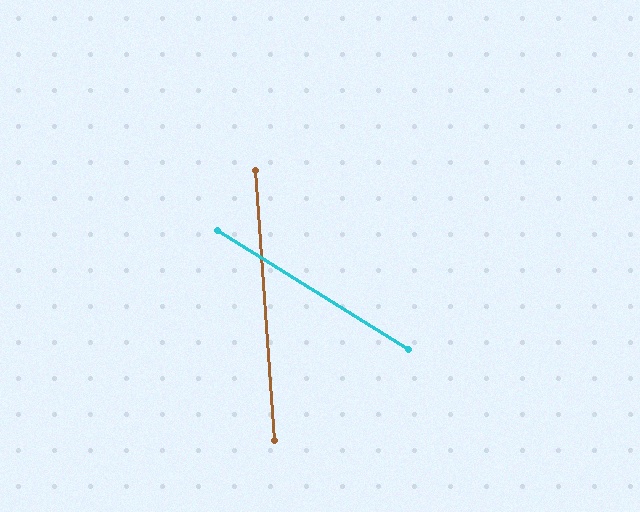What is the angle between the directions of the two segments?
Approximately 54 degrees.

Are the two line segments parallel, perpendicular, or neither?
Neither parallel nor perpendicular — they differ by about 54°.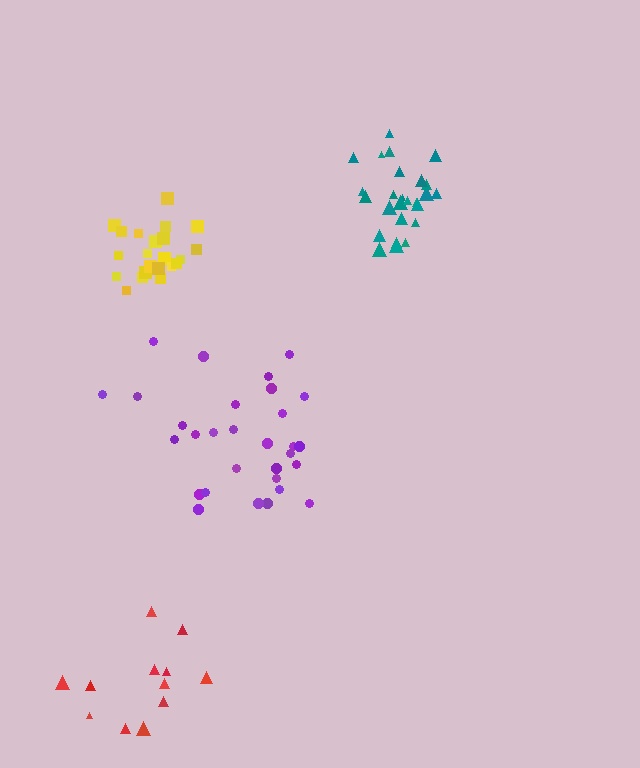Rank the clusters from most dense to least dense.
yellow, teal, purple, red.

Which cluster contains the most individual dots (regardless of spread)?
Purple (30).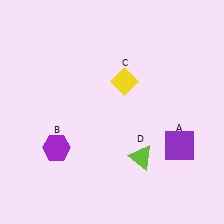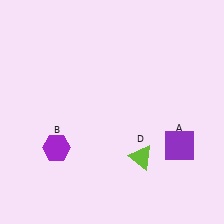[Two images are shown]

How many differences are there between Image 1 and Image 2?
There is 1 difference between the two images.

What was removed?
The yellow diamond (C) was removed in Image 2.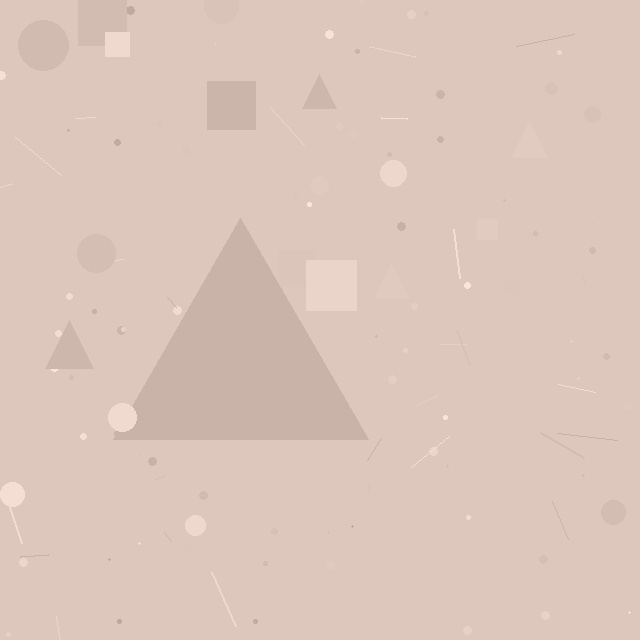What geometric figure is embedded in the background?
A triangle is embedded in the background.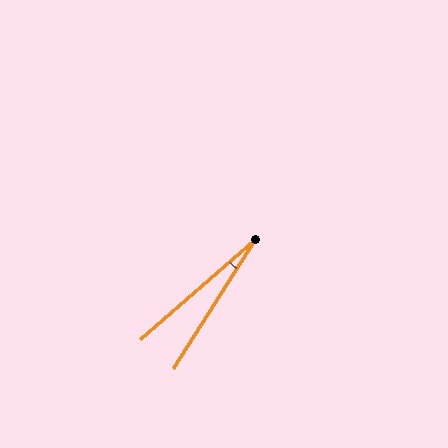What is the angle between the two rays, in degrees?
Approximately 17 degrees.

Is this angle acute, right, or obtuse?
It is acute.